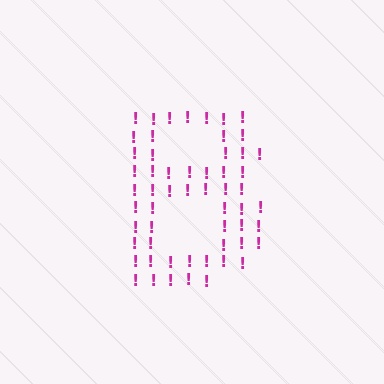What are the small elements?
The small elements are exclamation marks.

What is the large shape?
The large shape is the letter B.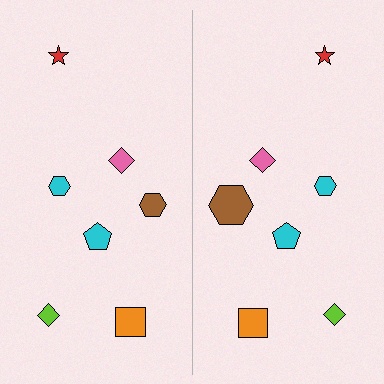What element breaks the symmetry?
The brown hexagon on the right side has a different size than its mirror counterpart.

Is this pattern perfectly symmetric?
No, the pattern is not perfectly symmetric. The brown hexagon on the right side has a different size than its mirror counterpart.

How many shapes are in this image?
There are 14 shapes in this image.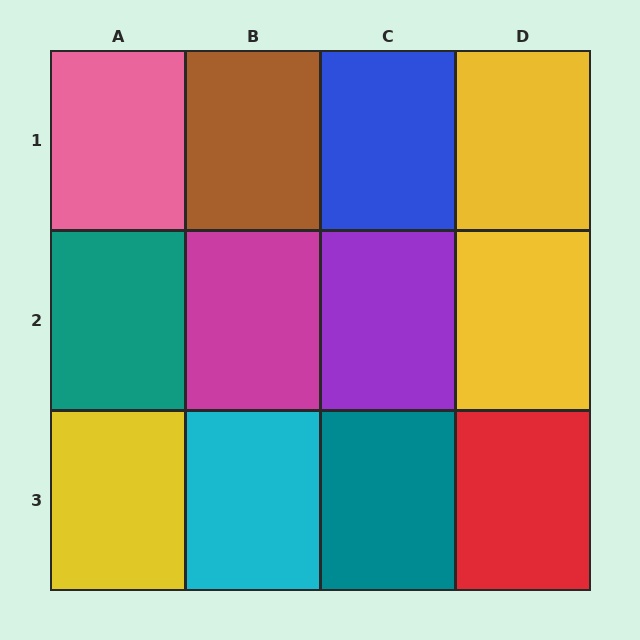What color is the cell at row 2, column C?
Purple.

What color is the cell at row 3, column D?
Red.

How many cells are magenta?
1 cell is magenta.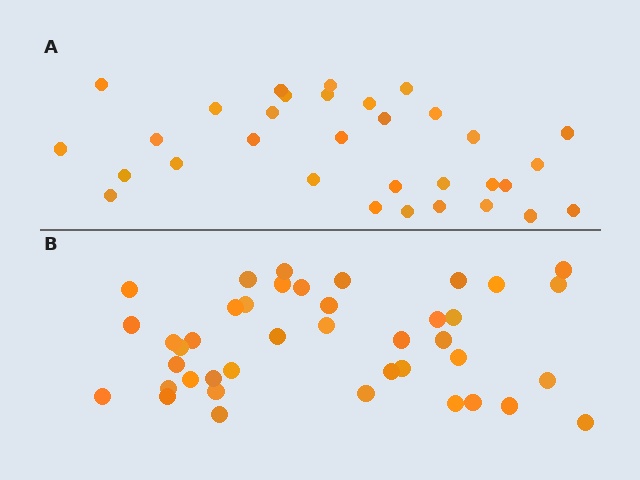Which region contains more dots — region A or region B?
Region B (the bottom region) has more dots.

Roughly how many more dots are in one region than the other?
Region B has roughly 8 or so more dots than region A.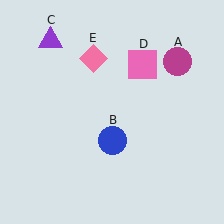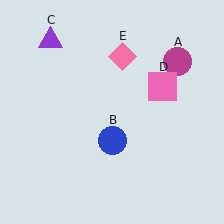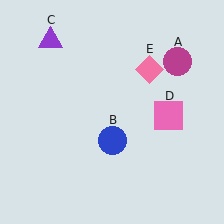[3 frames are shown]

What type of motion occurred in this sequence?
The pink square (object D), pink diamond (object E) rotated clockwise around the center of the scene.